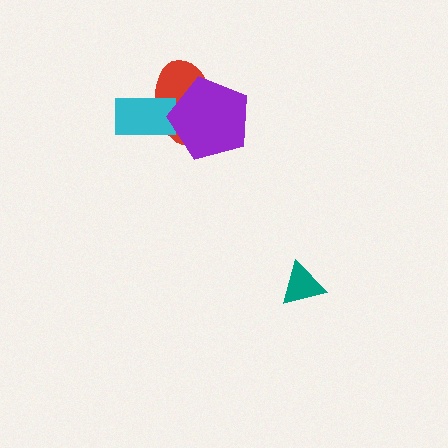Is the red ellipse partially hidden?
Yes, it is partially covered by another shape.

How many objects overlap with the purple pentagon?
2 objects overlap with the purple pentagon.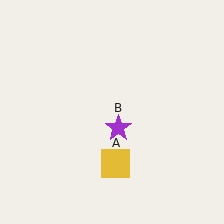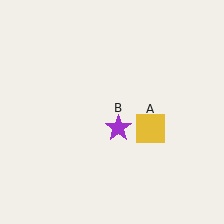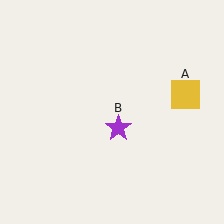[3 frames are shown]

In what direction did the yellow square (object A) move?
The yellow square (object A) moved up and to the right.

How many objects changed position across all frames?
1 object changed position: yellow square (object A).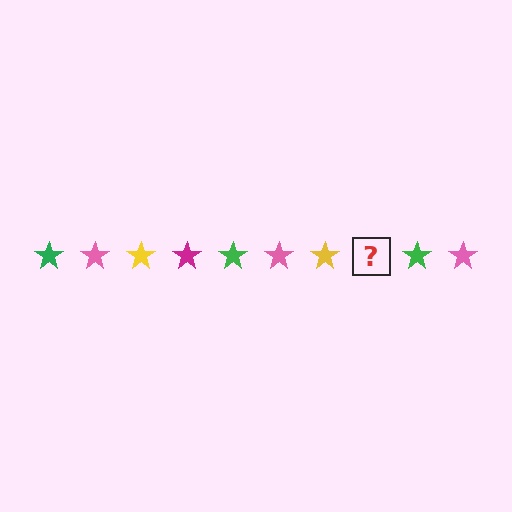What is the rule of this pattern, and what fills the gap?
The rule is that the pattern cycles through green, pink, yellow, magenta stars. The gap should be filled with a magenta star.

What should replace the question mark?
The question mark should be replaced with a magenta star.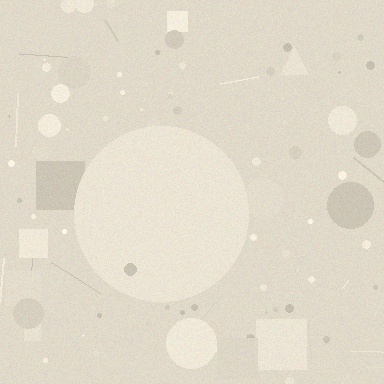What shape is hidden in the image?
A circle is hidden in the image.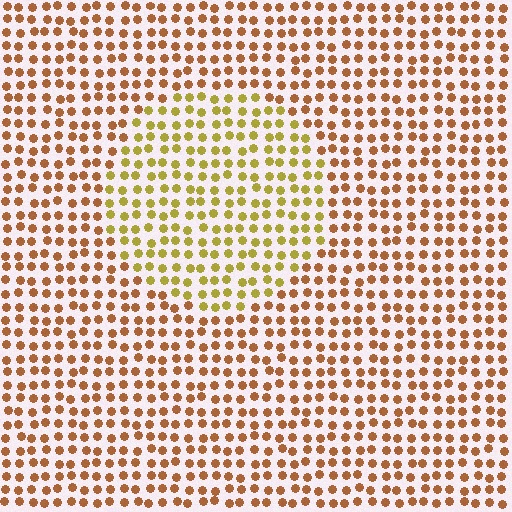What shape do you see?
I see a circle.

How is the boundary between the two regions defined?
The boundary is defined purely by a slight shift in hue (about 34 degrees). Spacing, size, and orientation are identical on both sides.